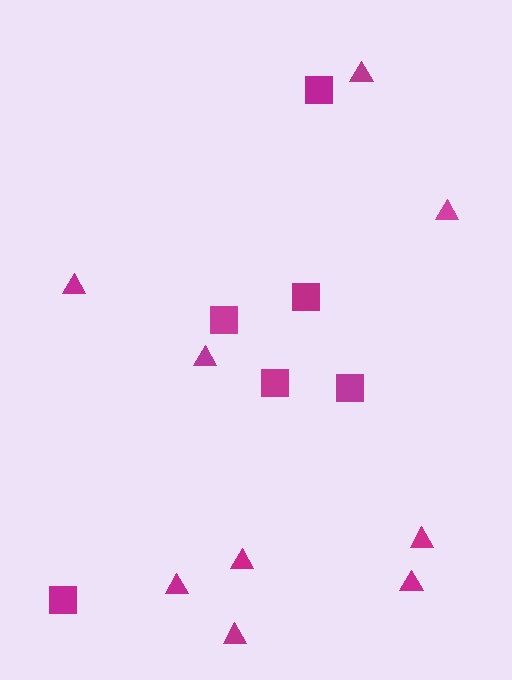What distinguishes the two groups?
There are 2 groups: one group of squares (6) and one group of triangles (9).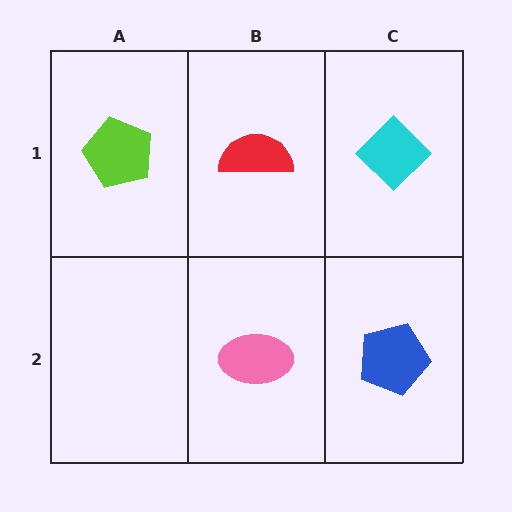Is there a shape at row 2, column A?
No, that cell is empty.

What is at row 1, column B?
A red semicircle.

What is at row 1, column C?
A cyan diamond.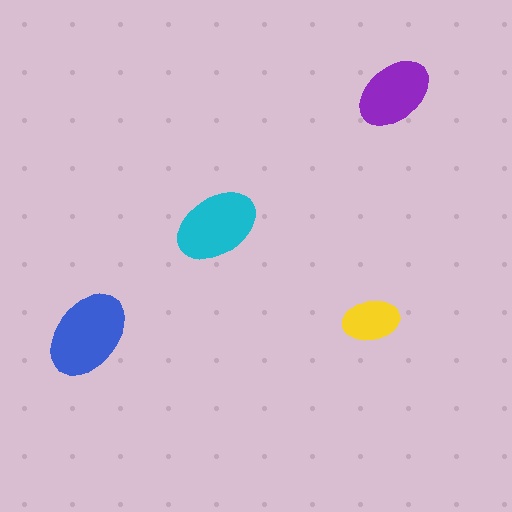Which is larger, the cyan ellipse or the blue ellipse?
The blue one.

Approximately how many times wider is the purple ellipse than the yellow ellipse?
About 1.5 times wider.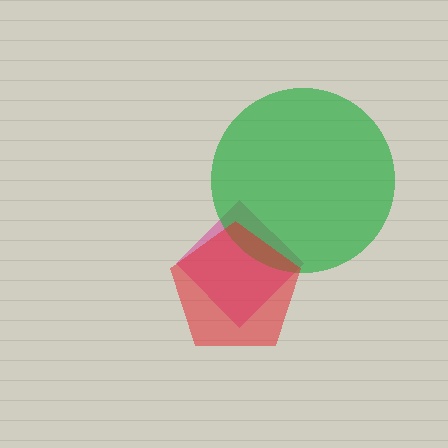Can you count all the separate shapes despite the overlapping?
Yes, there are 3 separate shapes.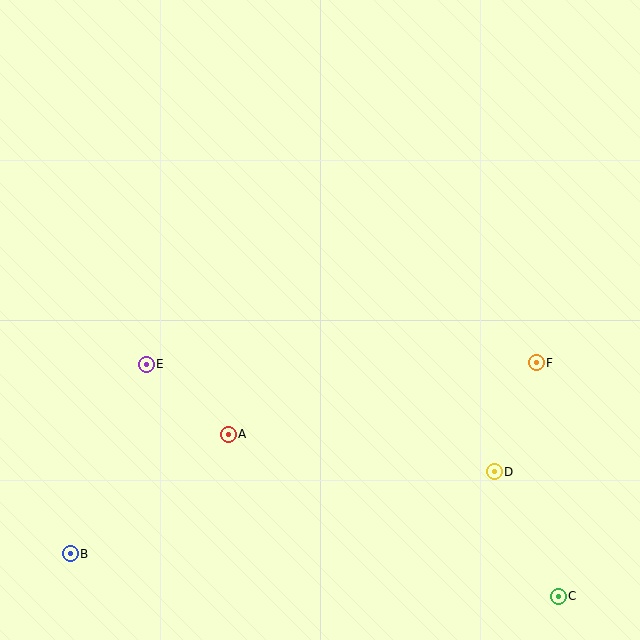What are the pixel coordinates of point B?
Point B is at (70, 554).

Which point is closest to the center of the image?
Point A at (228, 434) is closest to the center.